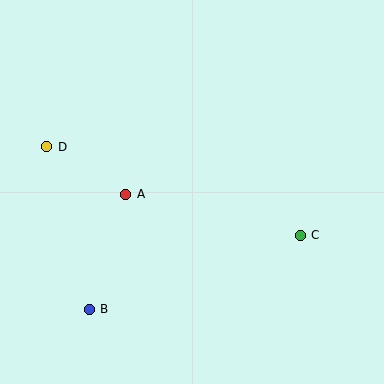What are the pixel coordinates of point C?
Point C is at (300, 235).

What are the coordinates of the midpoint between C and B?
The midpoint between C and B is at (195, 272).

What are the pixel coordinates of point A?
Point A is at (126, 194).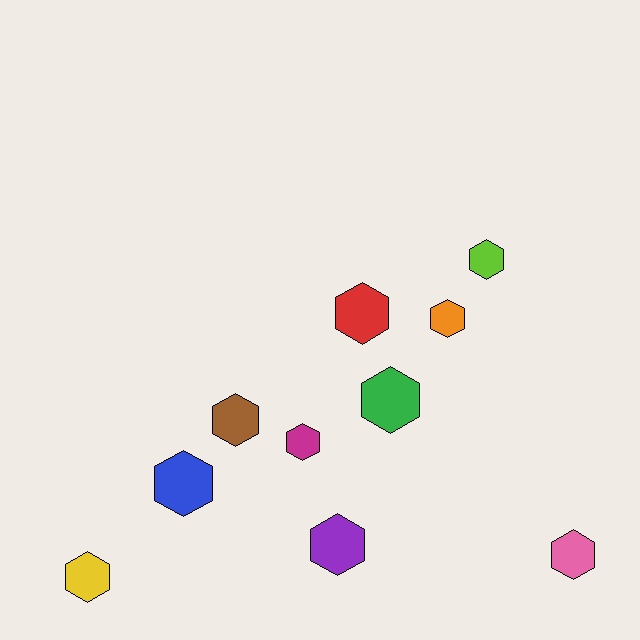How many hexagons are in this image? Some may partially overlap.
There are 10 hexagons.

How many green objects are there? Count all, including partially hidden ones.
There is 1 green object.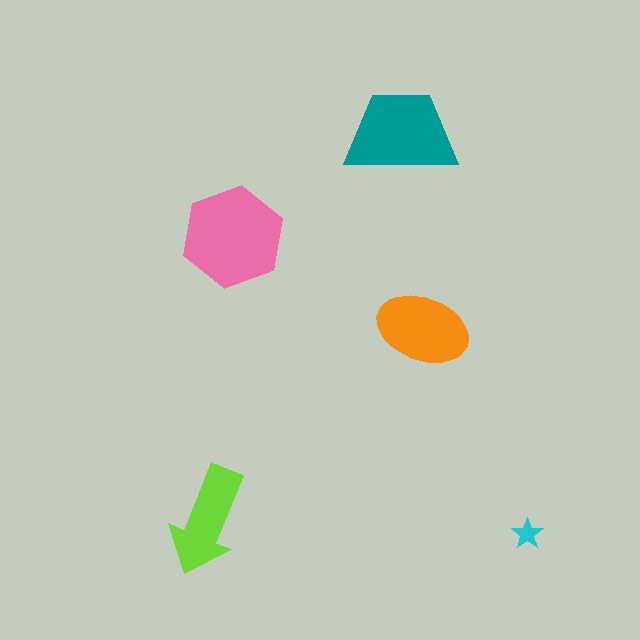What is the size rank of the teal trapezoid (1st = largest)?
2nd.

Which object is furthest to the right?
The cyan star is rightmost.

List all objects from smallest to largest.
The cyan star, the lime arrow, the orange ellipse, the teal trapezoid, the pink hexagon.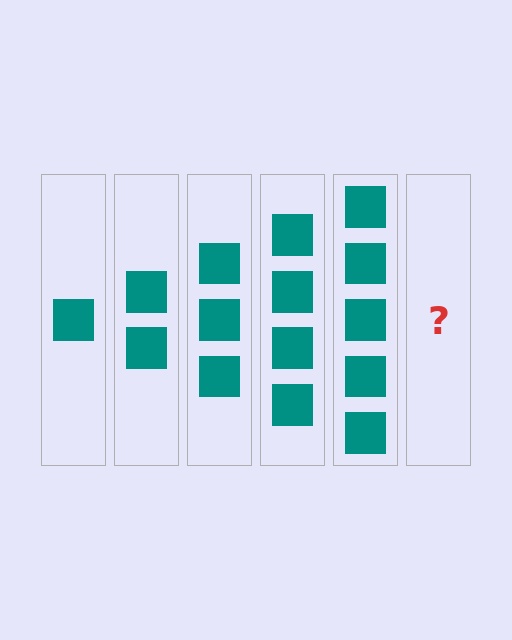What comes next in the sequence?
The next element should be 6 squares.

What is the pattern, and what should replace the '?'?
The pattern is that each step adds one more square. The '?' should be 6 squares.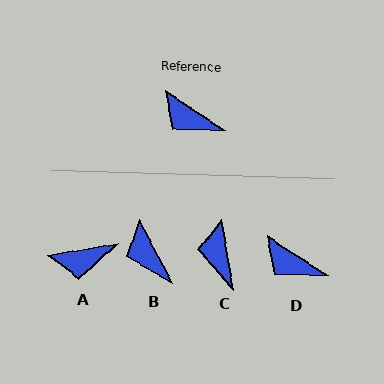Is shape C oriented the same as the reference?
No, it is off by about 48 degrees.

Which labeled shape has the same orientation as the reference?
D.